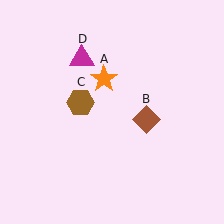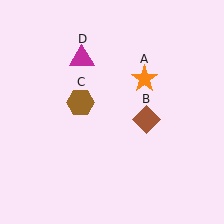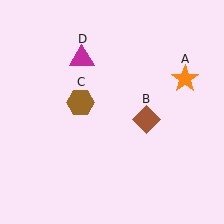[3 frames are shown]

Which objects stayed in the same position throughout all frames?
Brown diamond (object B) and brown hexagon (object C) and magenta triangle (object D) remained stationary.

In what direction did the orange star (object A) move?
The orange star (object A) moved right.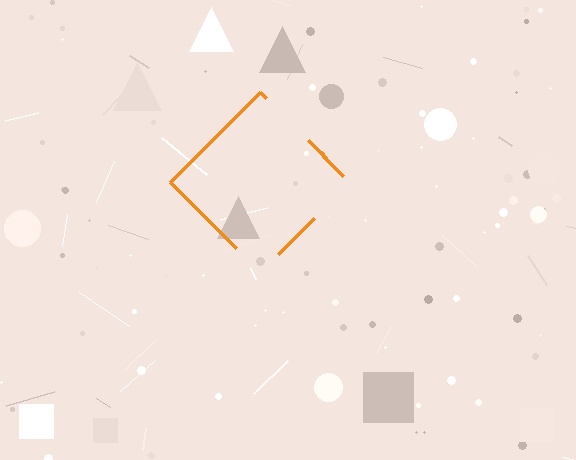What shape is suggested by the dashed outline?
The dashed outline suggests a diamond.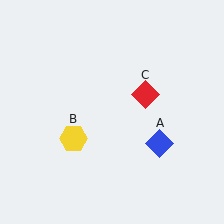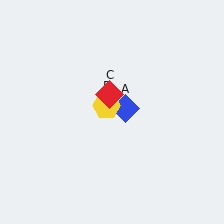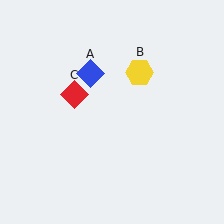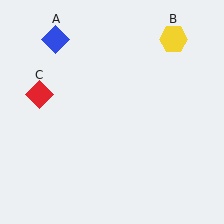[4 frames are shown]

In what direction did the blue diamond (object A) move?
The blue diamond (object A) moved up and to the left.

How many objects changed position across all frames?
3 objects changed position: blue diamond (object A), yellow hexagon (object B), red diamond (object C).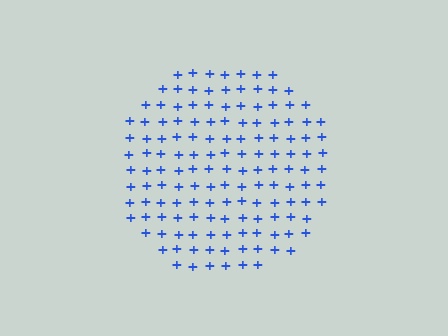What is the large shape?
The large shape is a circle.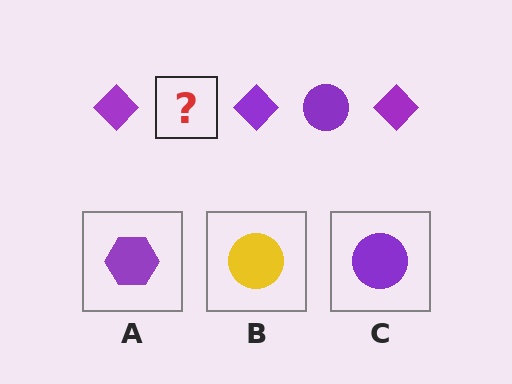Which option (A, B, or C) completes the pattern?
C.